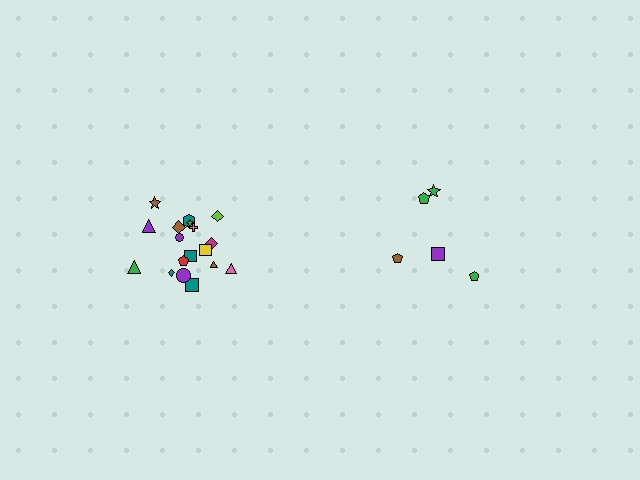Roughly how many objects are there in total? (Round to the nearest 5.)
Roughly 25 objects in total.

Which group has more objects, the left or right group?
The left group.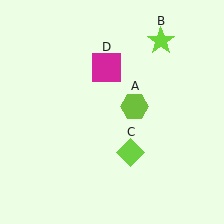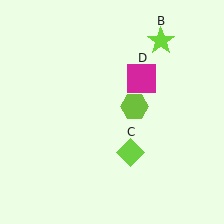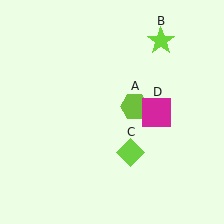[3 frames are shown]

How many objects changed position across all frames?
1 object changed position: magenta square (object D).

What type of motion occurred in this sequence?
The magenta square (object D) rotated clockwise around the center of the scene.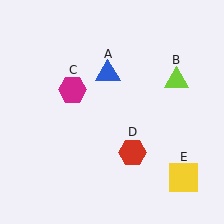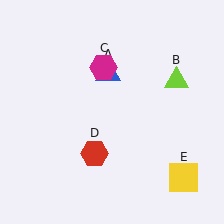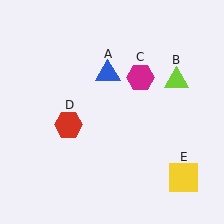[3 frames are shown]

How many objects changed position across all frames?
2 objects changed position: magenta hexagon (object C), red hexagon (object D).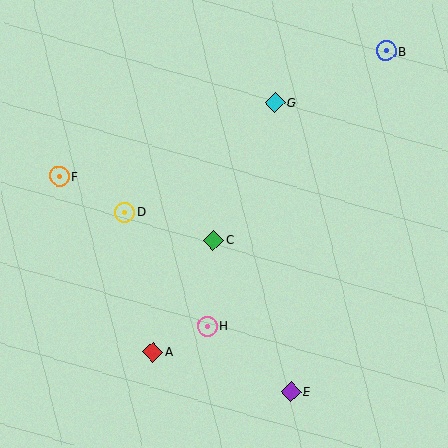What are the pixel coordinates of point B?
Point B is at (386, 51).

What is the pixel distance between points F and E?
The distance between F and E is 316 pixels.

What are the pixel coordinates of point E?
Point E is at (291, 392).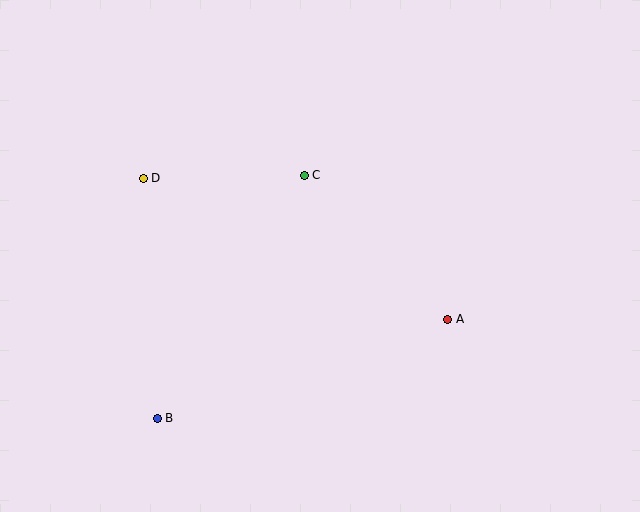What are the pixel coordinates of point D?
Point D is at (143, 178).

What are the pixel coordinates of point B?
Point B is at (157, 418).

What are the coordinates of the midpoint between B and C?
The midpoint between B and C is at (231, 297).